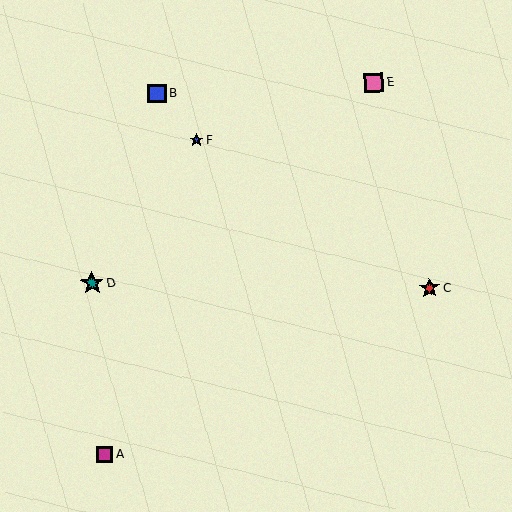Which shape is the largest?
The teal star (labeled D) is the largest.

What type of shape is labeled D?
Shape D is a teal star.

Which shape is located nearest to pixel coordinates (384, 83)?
The pink square (labeled E) at (374, 83) is nearest to that location.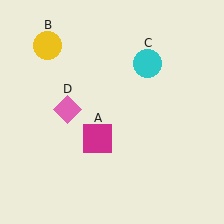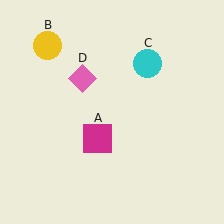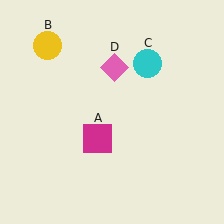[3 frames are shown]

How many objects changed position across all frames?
1 object changed position: pink diamond (object D).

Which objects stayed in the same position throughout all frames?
Magenta square (object A) and yellow circle (object B) and cyan circle (object C) remained stationary.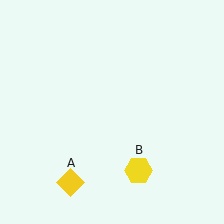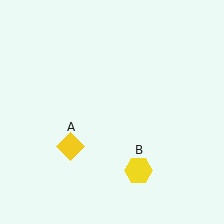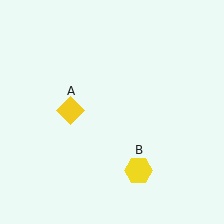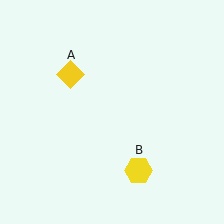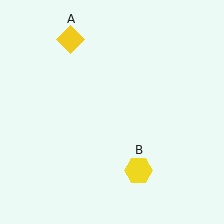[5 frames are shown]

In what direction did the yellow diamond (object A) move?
The yellow diamond (object A) moved up.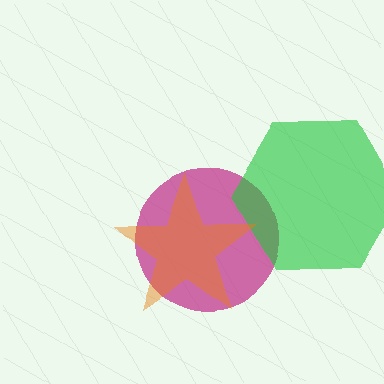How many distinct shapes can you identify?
There are 3 distinct shapes: a magenta circle, a green hexagon, an orange star.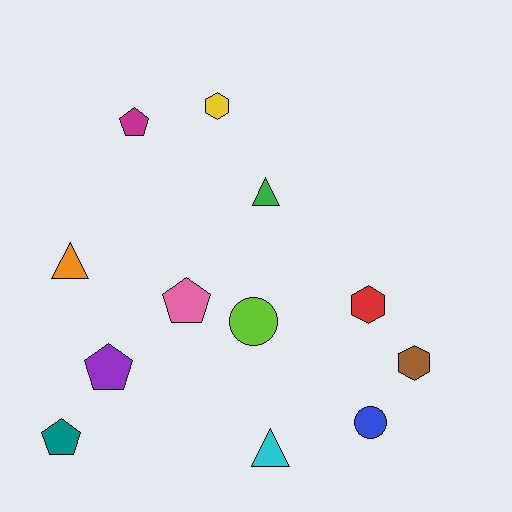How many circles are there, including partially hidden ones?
There are 2 circles.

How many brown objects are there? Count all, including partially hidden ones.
There is 1 brown object.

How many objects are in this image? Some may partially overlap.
There are 12 objects.